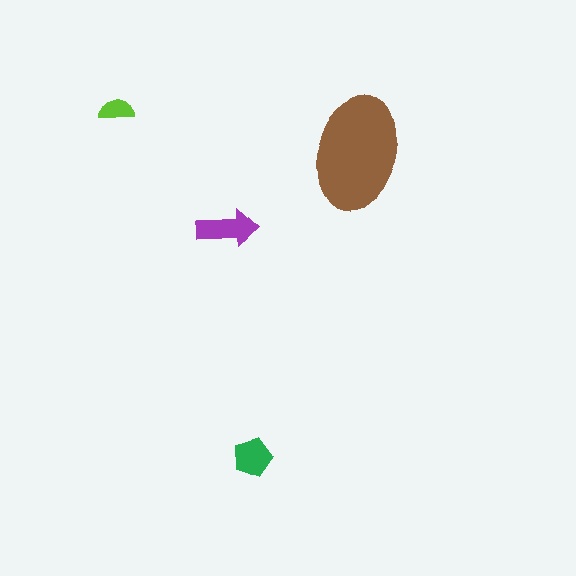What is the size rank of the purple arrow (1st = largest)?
2nd.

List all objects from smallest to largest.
The lime semicircle, the green pentagon, the purple arrow, the brown ellipse.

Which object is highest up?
The lime semicircle is topmost.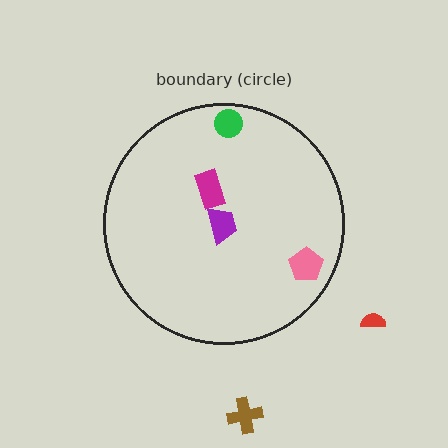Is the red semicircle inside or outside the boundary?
Outside.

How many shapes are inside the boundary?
4 inside, 2 outside.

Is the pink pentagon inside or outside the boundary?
Inside.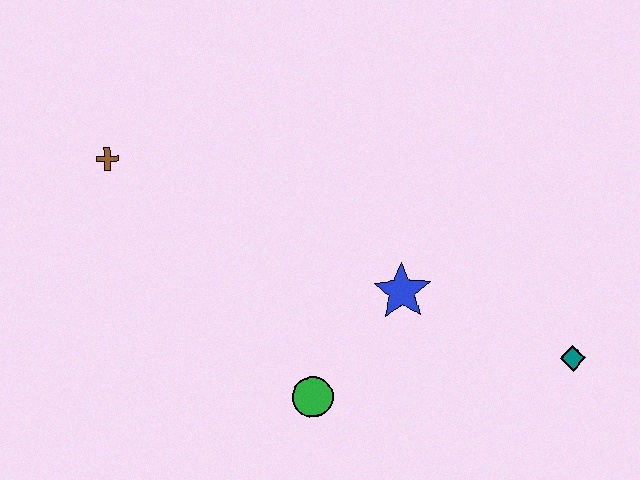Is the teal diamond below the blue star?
Yes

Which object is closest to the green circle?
The blue star is closest to the green circle.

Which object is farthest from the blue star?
The brown cross is farthest from the blue star.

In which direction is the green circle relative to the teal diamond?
The green circle is to the left of the teal diamond.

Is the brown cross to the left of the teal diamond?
Yes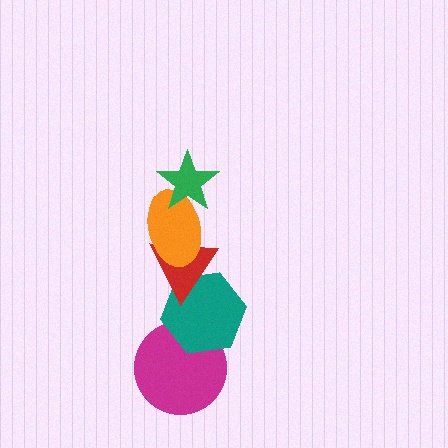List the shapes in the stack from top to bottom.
From top to bottom: the green star, the orange ellipse, the red triangle, the teal hexagon, the magenta circle.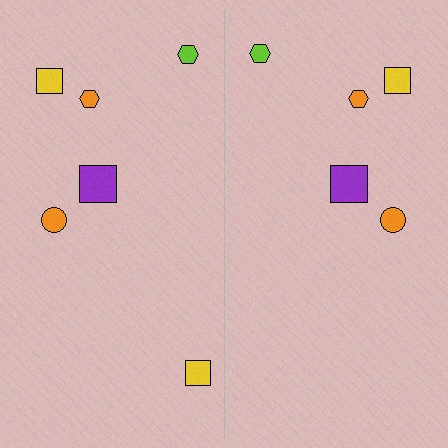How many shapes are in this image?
There are 11 shapes in this image.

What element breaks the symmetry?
A yellow square is missing from the right side.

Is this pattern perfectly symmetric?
No, the pattern is not perfectly symmetric. A yellow square is missing from the right side.